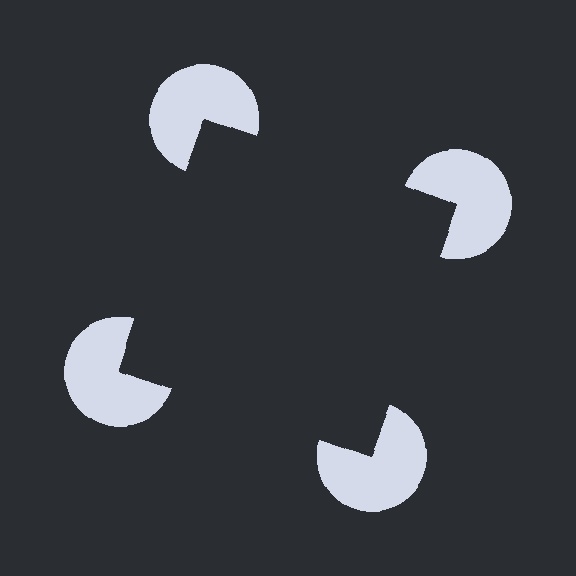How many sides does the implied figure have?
4 sides.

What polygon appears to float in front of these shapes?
An illusory square — its edges are inferred from the aligned wedge cuts in the pac-man discs, not physically drawn.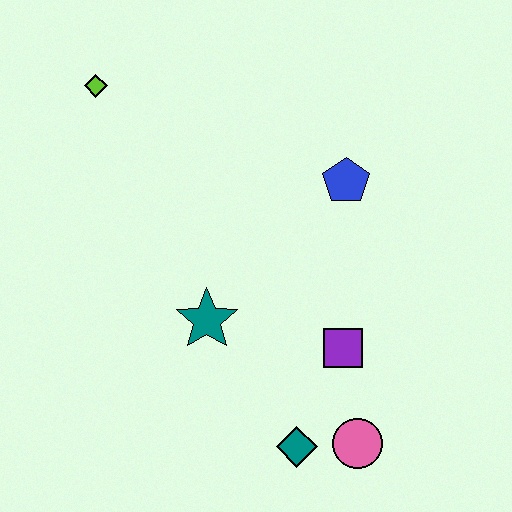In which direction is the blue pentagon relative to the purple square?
The blue pentagon is above the purple square.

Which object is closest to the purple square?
The pink circle is closest to the purple square.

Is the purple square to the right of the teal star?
Yes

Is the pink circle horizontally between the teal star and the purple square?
No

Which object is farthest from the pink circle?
The lime diamond is farthest from the pink circle.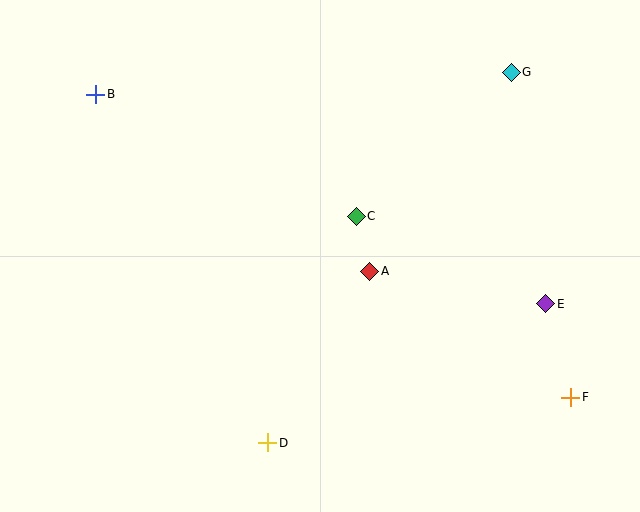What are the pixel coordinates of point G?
Point G is at (511, 72).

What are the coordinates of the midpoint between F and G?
The midpoint between F and G is at (541, 235).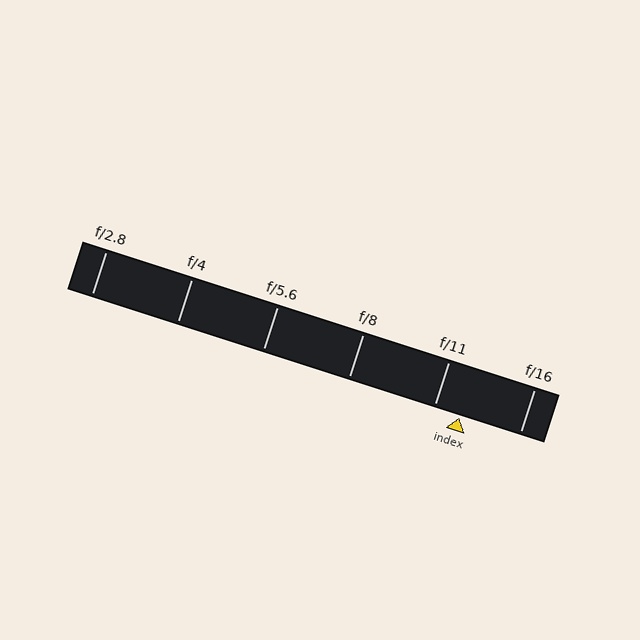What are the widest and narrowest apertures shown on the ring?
The widest aperture shown is f/2.8 and the narrowest is f/16.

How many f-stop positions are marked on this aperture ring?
There are 6 f-stop positions marked.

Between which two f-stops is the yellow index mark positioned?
The index mark is between f/11 and f/16.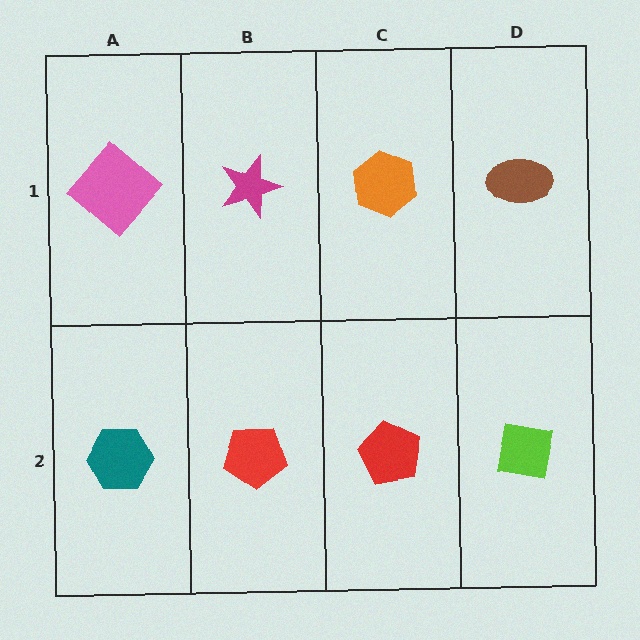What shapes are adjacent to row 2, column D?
A brown ellipse (row 1, column D), a red pentagon (row 2, column C).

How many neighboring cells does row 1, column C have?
3.